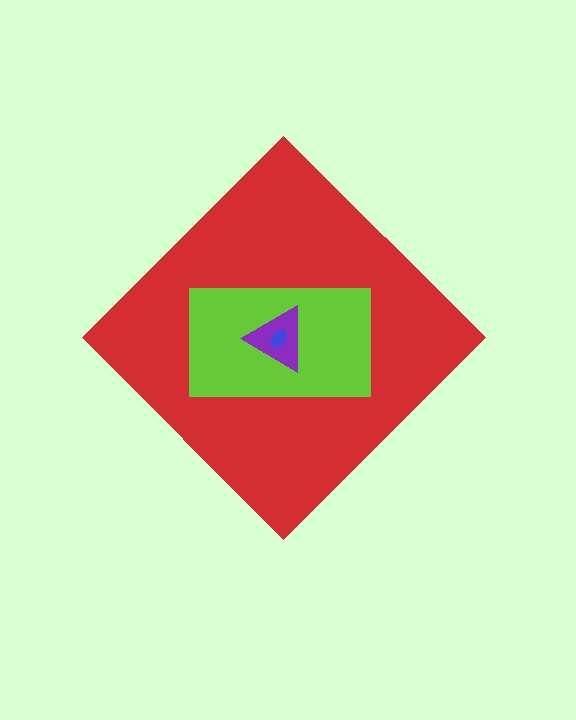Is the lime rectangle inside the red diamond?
Yes.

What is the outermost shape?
The red diamond.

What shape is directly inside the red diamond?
The lime rectangle.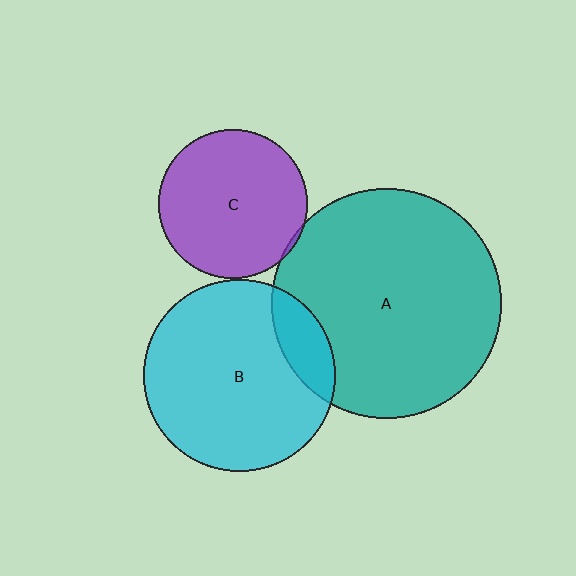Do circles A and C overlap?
Yes.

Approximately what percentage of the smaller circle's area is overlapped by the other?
Approximately 5%.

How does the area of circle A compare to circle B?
Approximately 1.4 times.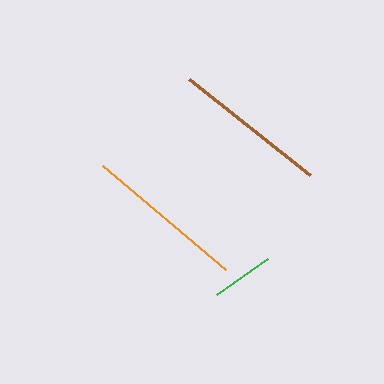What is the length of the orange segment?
The orange segment is approximately 162 pixels long.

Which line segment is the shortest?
The green line is the shortest at approximately 62 pixels.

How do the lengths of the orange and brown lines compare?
The orange and brown lines are approximately the same length.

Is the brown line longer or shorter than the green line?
The brown line is longer than the green line.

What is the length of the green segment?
The green segment is approximately 62 pixels long.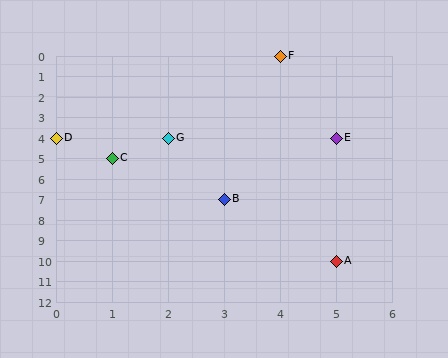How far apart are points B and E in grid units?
Points B and E are 2 columns and 3 rows apart (about 3.6 grid units diagonally).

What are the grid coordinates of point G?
Point G is at grid coordinates (2, 4).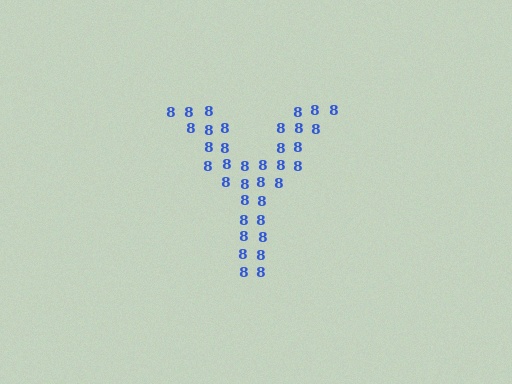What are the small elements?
The small elements are digit 8's.